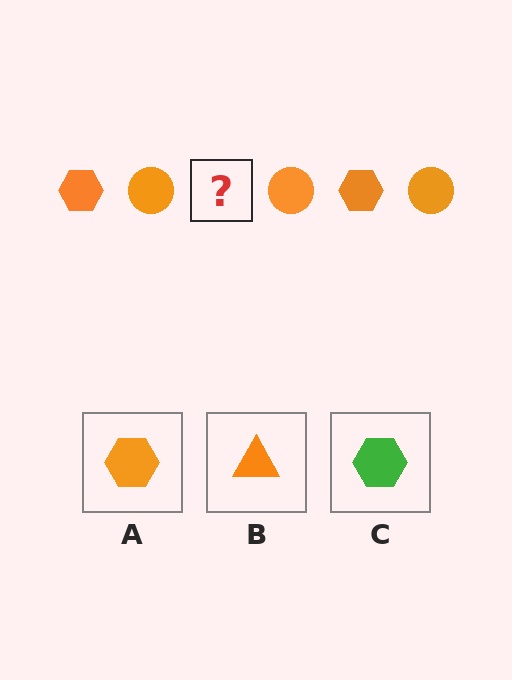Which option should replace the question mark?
Option A.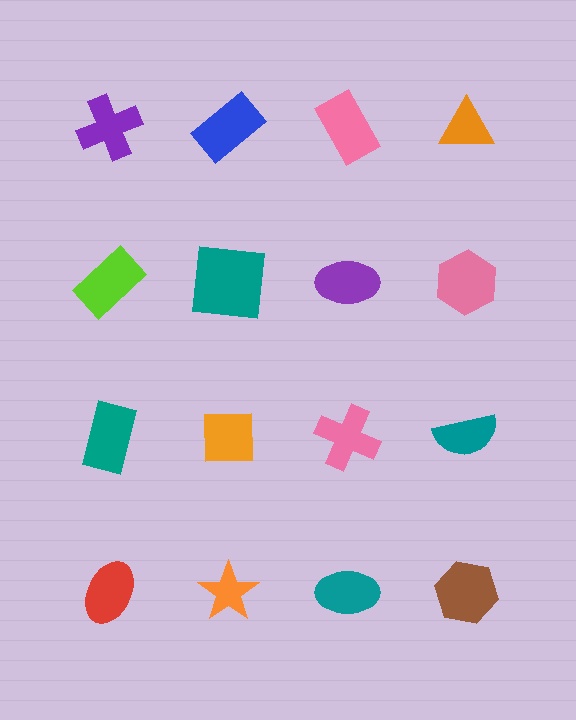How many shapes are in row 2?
4 shapes.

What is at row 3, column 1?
A teal rectangle.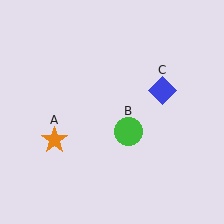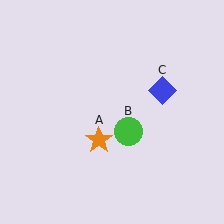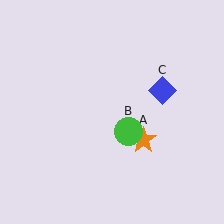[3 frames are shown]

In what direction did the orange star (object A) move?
The orange star (object A) moved right.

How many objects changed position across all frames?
1 object changed position: orange star (object A).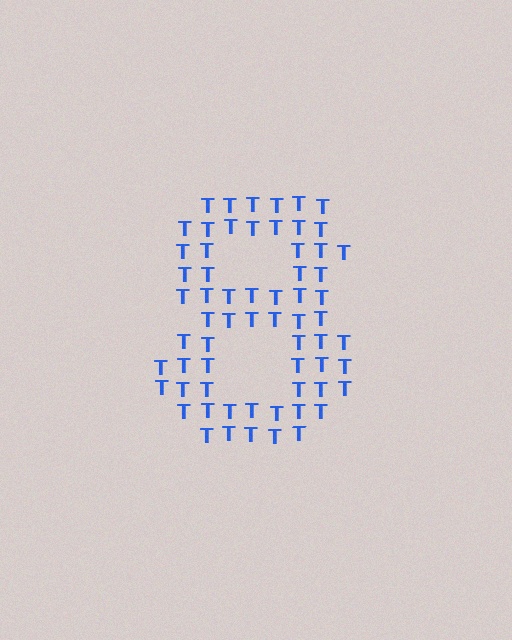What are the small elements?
The small elements are letter T's.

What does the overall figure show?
The overall figure shows the digit 8.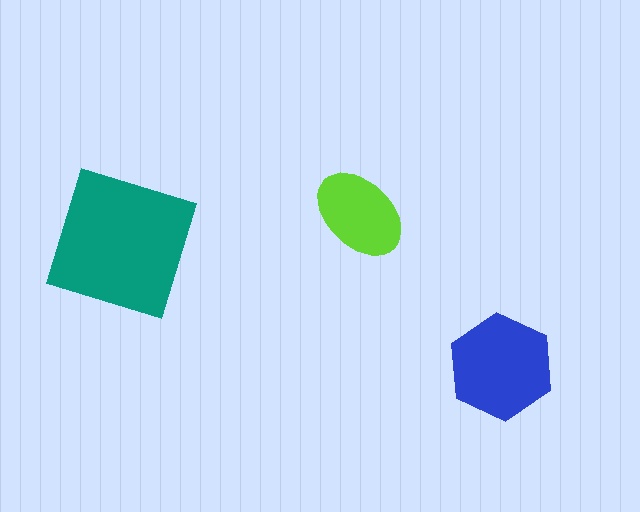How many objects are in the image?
There are 3 objects in the image.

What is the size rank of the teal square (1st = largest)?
1st.